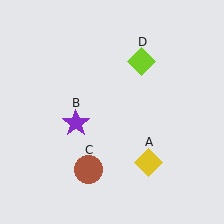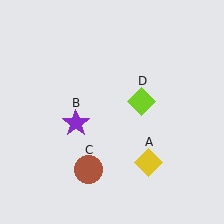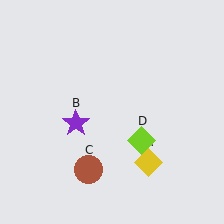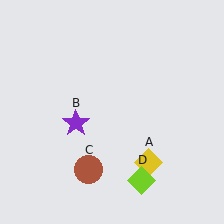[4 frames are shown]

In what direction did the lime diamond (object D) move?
The lime diamond (object D) moved down.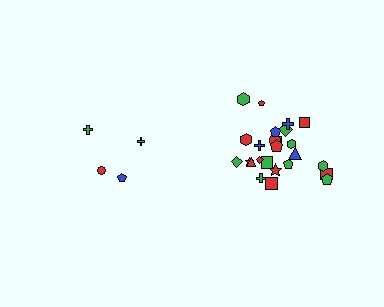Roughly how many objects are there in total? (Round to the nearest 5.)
Roughly 30 objects in total.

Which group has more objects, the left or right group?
The right group.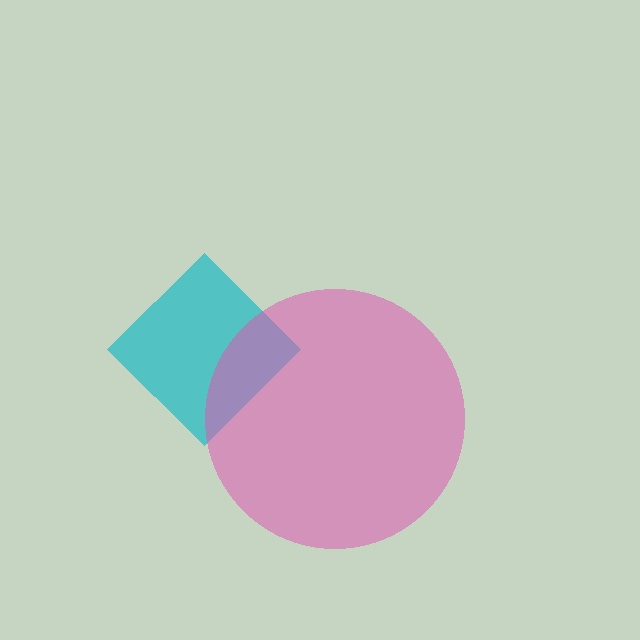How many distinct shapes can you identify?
There are 2 distinct shapes: a cyan diamond, a pink circle.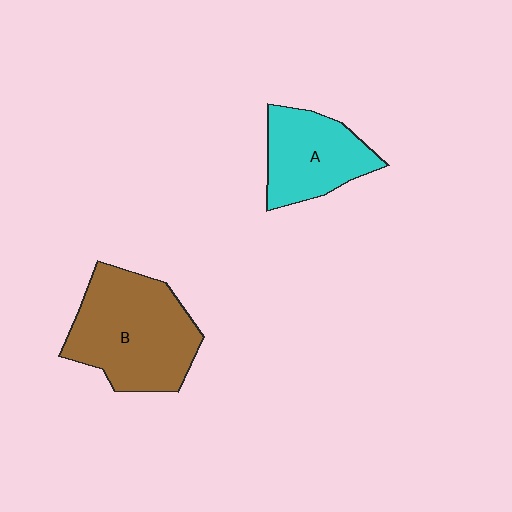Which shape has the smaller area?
Shape A (cyan).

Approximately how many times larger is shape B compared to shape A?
Approximately 1.5 times.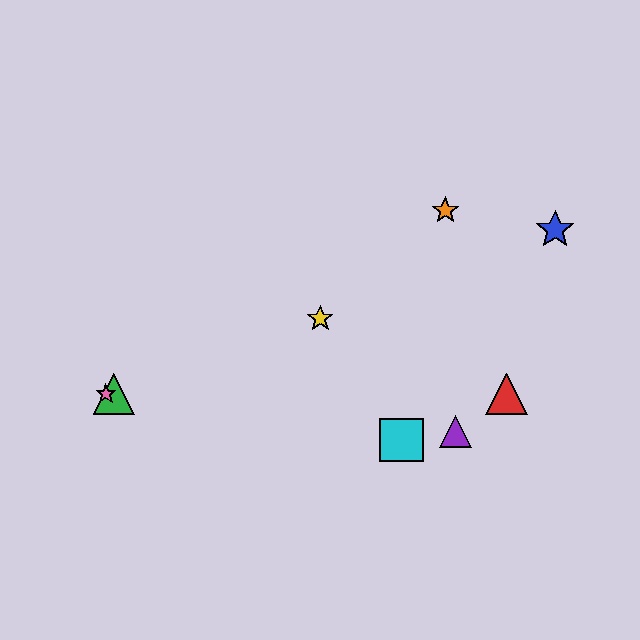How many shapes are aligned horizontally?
3 shapes (the red triangle, the green triangle, the pink star) are aligned horizontally.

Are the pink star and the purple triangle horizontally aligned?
No, the pink star is at y≈394 and the purple triangle is at y≈431.